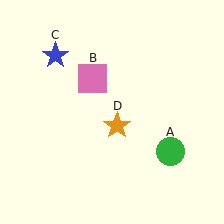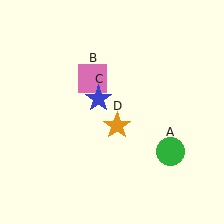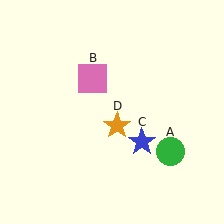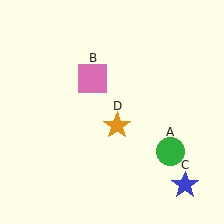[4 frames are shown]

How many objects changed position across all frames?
1 object changed position: blue star (object C).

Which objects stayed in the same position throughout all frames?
Green circle (object A) and pink square (object B) and orange star (object D) remained stationary.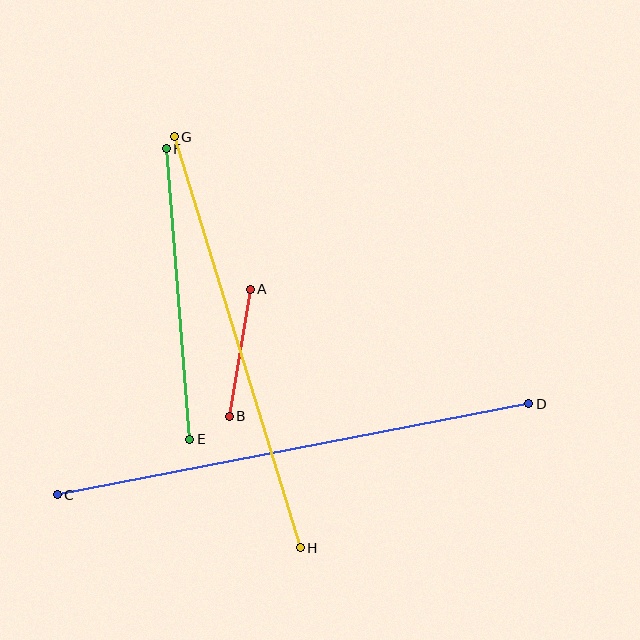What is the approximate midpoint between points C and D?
The midpoint is at approximately (293, 449) pixels.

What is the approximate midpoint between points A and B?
The midpoint is at approximately (240, 353) pixels.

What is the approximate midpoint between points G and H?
The midpoint is at approximately (237, 342) pixels.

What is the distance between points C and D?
The distance is approximately 480 pixels.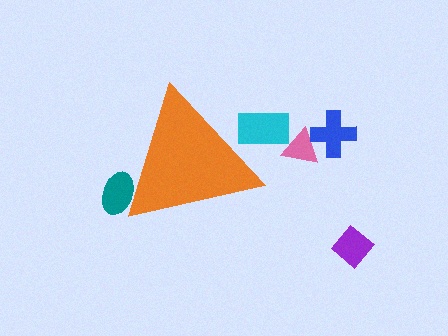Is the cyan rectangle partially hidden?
Yes, the cyan rectangle is partially hidden behind the orange triangle.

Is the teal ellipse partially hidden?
Yes, the teal ellipse is partially hidden behind the orange triangle.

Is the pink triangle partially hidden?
No, the pink triangle is fully visible.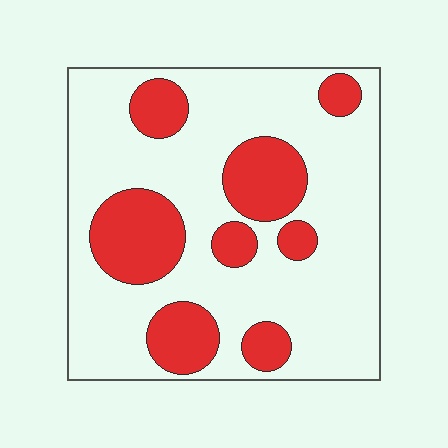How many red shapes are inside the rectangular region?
8.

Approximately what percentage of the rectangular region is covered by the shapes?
Approximately 25%.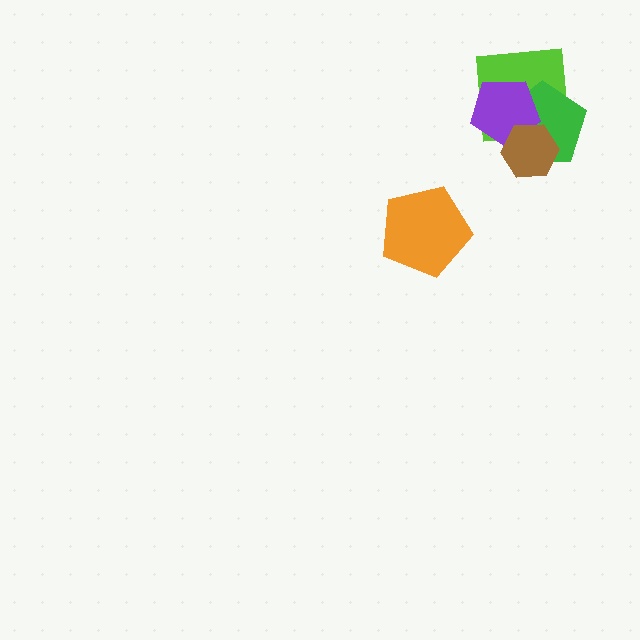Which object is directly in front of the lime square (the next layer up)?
The green pentagon is directly in front of the lime square.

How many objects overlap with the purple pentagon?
3 objects overlap with the purple pentagon.